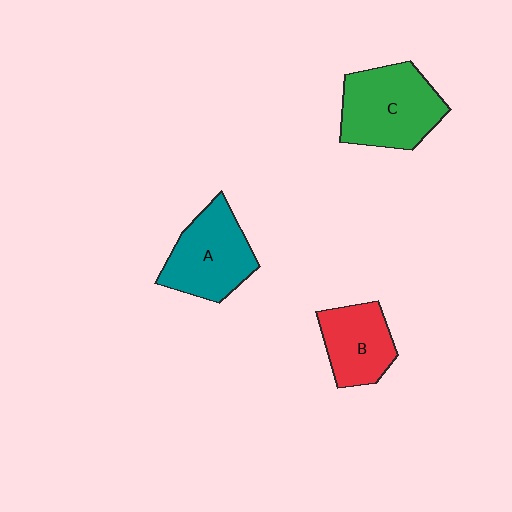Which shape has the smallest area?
Shape B (red).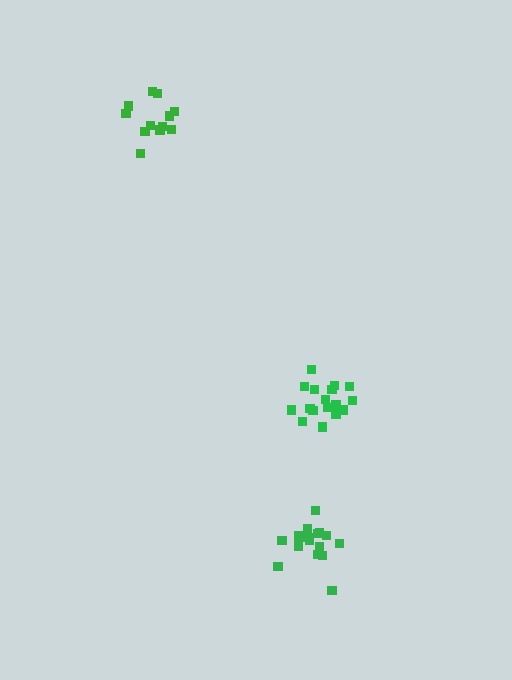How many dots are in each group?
Group 1: 17 dots, Group 2: 12 dots, Group 3: 17 dots (46 total).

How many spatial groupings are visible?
There are 3 spatial groupings.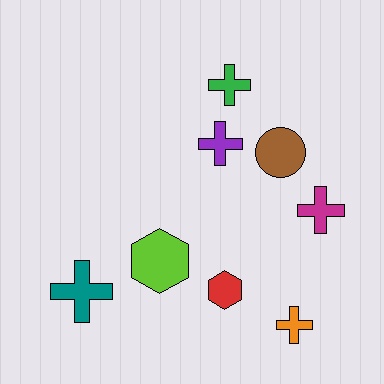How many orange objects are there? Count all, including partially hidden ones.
There is 1 orange object.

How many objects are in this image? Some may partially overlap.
There are 8 objects.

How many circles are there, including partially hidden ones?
There is 1 circle.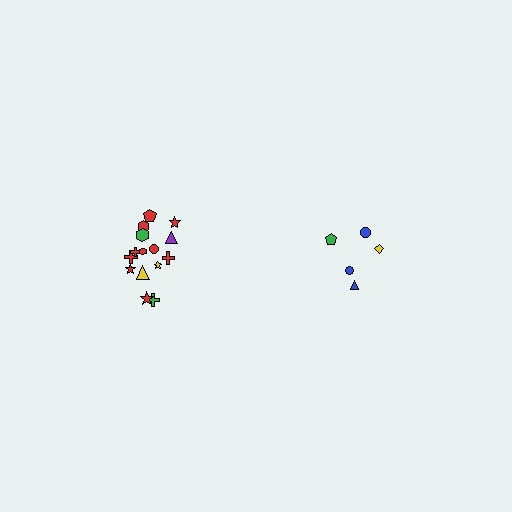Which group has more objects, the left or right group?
The left group.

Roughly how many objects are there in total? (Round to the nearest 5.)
Roughly 20 objects in total.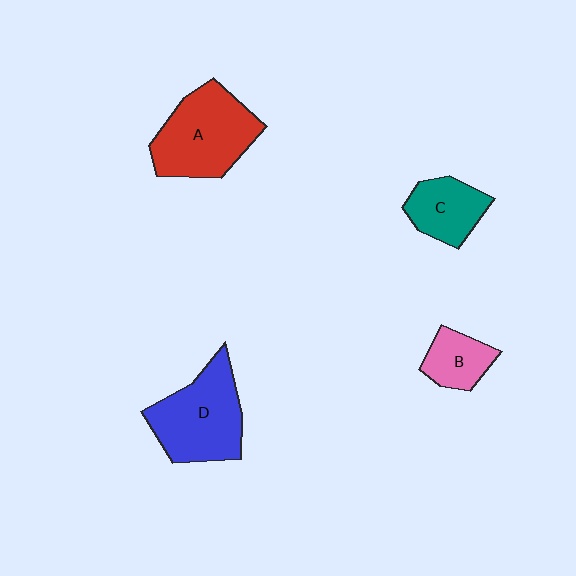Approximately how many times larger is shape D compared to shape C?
Approximately 1.7 times.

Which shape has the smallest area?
Shape B (pink).